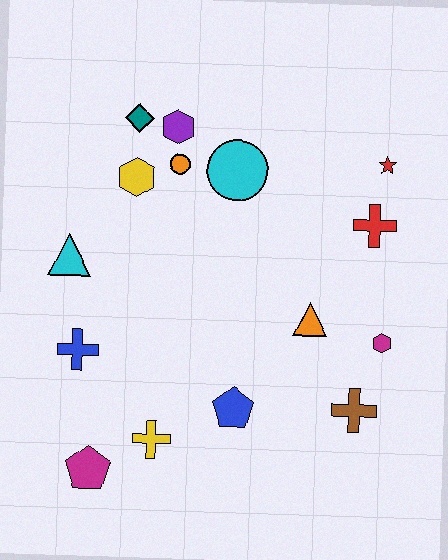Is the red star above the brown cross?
Yes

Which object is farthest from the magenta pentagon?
The red star is farthest from the magenta pentagon.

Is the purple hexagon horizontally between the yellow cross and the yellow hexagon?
No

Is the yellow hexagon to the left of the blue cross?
No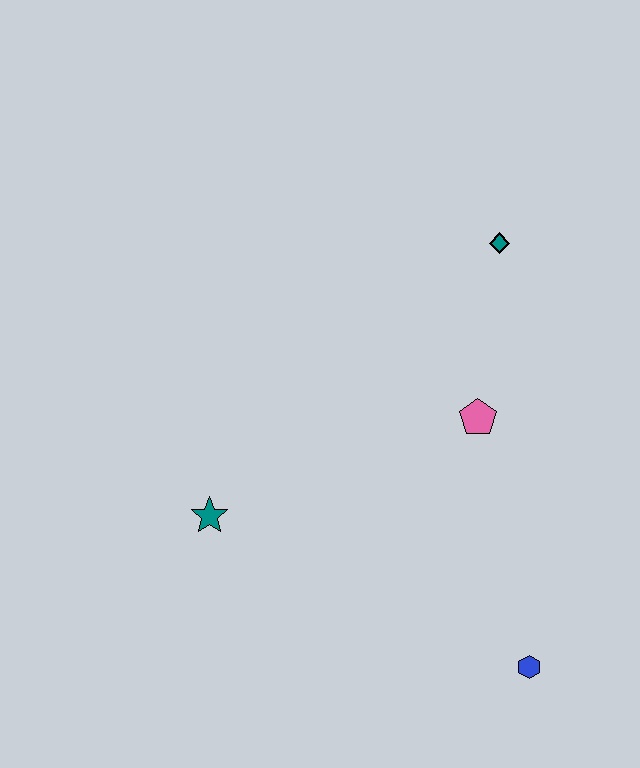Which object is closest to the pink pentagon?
The teal diamond is closest to the pink pentagon.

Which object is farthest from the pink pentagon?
The teal star is farthest from the pink pentagon.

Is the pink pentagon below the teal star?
No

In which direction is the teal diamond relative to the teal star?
The teal diamond is to the right of the teal star.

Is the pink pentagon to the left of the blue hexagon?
Yes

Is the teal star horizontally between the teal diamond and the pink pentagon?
No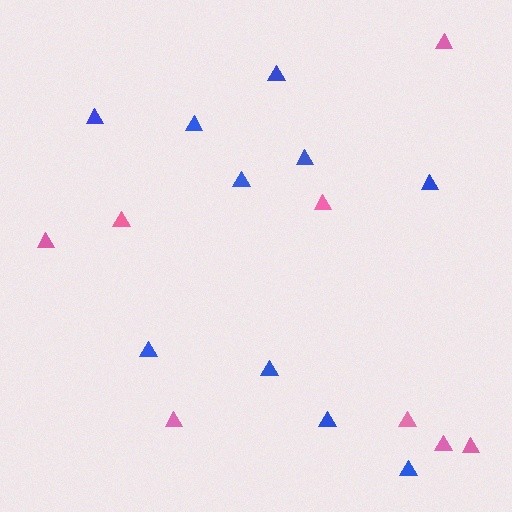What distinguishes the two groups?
There are 2 groups: one group of blue triangles (10) and one group of pink triangles (8).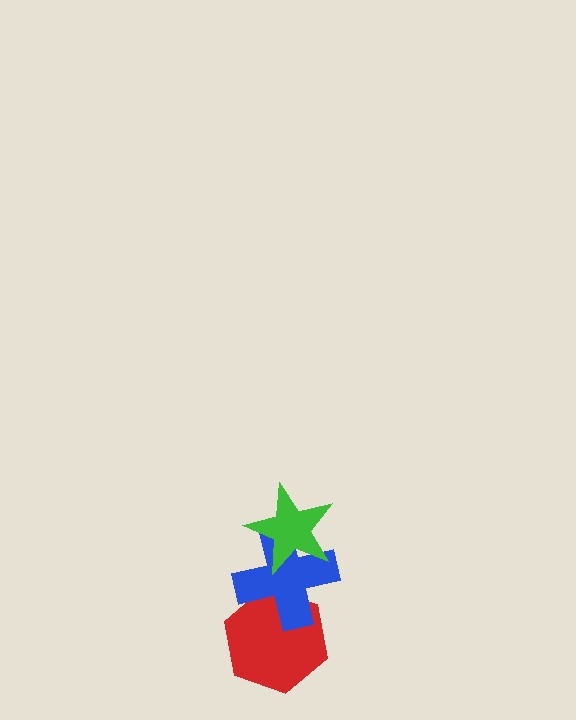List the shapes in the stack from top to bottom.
From top to bottom: the green star, the blue cross, the red hexagon.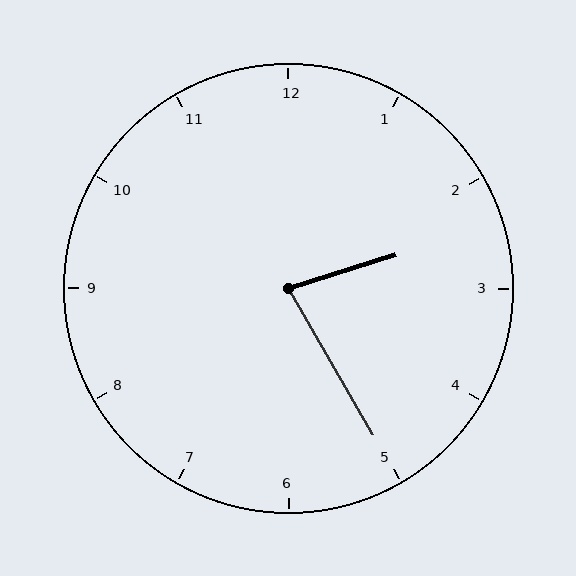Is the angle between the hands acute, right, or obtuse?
It is acute.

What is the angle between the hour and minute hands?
Approximately 78 degrees.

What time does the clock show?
2:25.